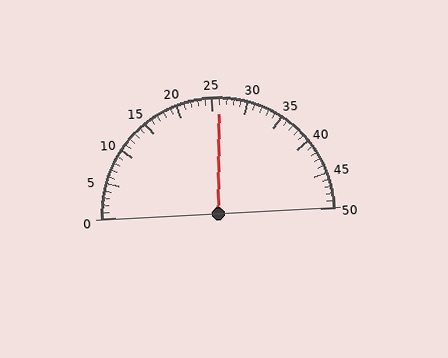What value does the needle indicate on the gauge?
The needle indicates approximately 26.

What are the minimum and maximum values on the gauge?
The gauge ranges from 0 to 50.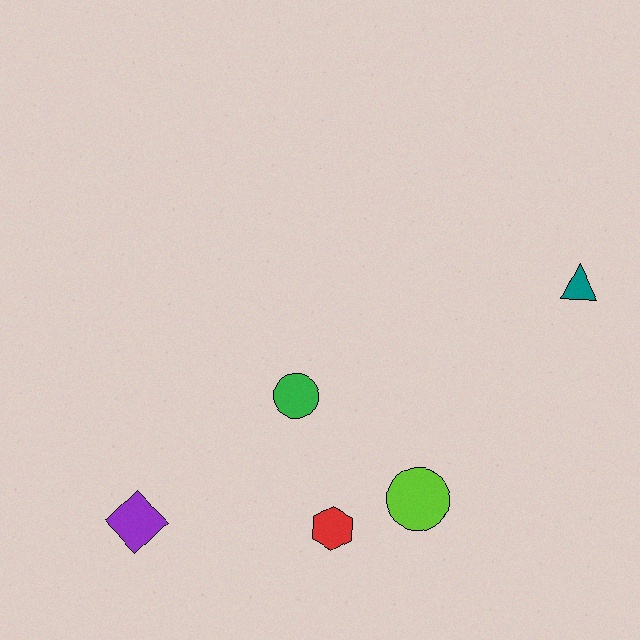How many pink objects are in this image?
There are no pink objects.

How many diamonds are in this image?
There is 1 diamond.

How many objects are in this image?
There are 5 objects.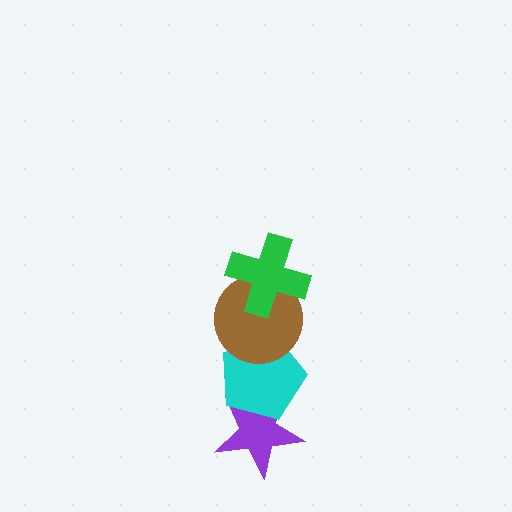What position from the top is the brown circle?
The brown circle is 2nd from the top.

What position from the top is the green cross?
The green cross is 1st from the top.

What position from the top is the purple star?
The purple star is 4th from the top.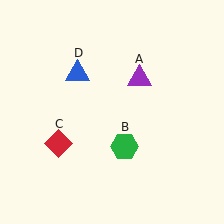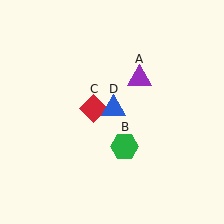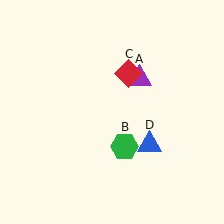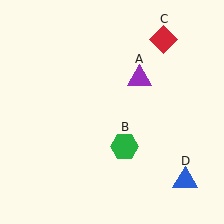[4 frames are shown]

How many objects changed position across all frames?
2 objects changed position: red diamond (object C), blue triangle (object D).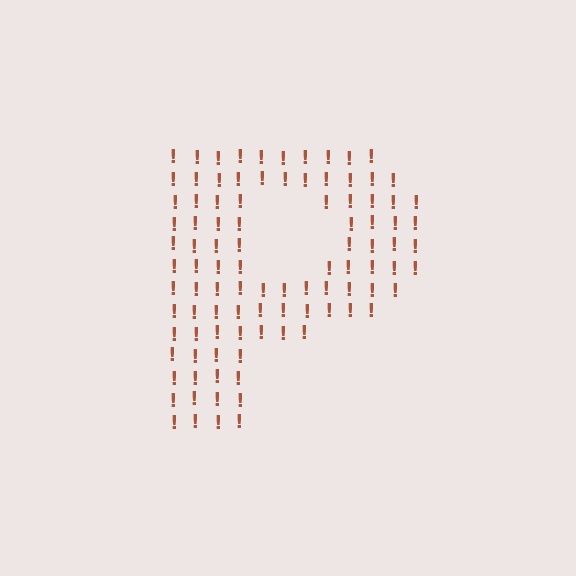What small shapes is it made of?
It is made of small exclamation marks.